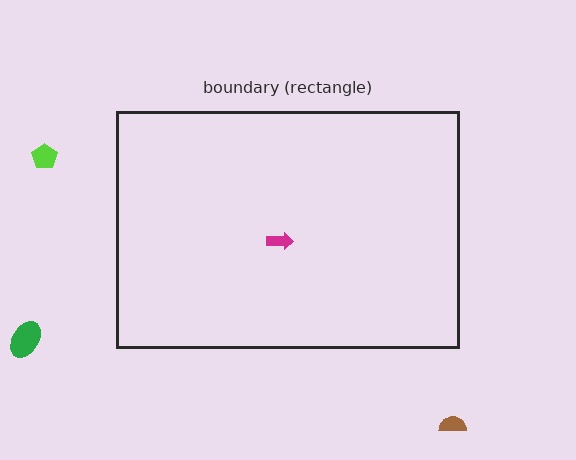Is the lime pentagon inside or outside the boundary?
Outside.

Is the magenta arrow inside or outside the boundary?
Inside.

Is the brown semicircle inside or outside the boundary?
Outside.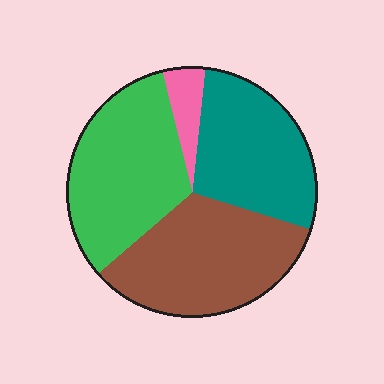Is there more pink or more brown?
Brown.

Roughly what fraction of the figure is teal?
Teal covers about 30% of the figure.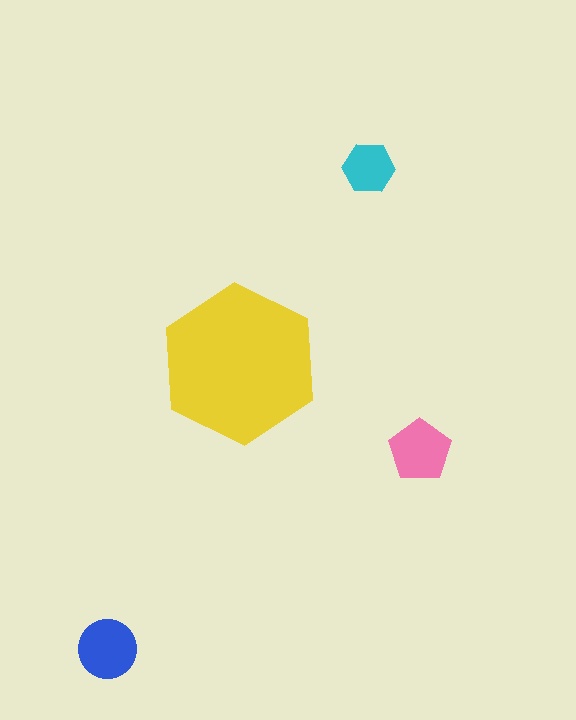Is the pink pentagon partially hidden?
No, the pink pentagon is fully visible.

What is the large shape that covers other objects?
A yellow hexagon.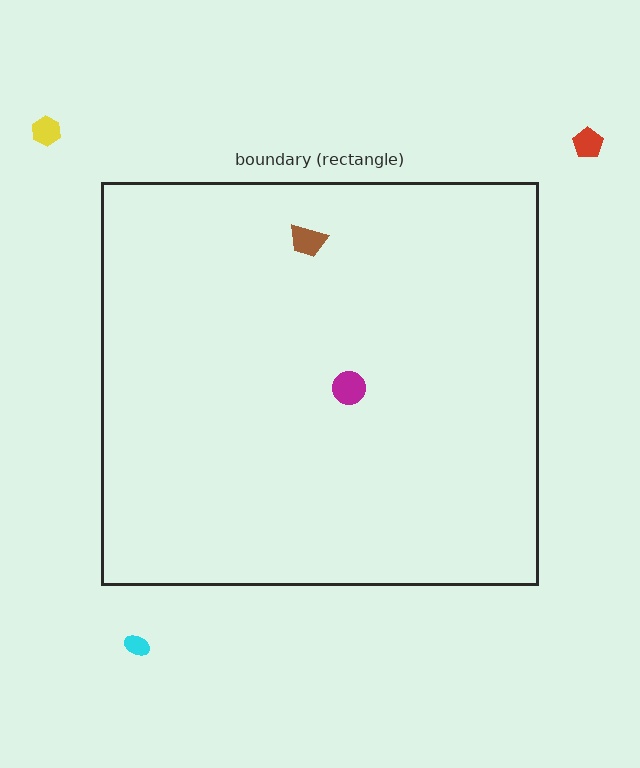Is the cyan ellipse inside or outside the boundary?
Outside.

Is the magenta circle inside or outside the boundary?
Inside.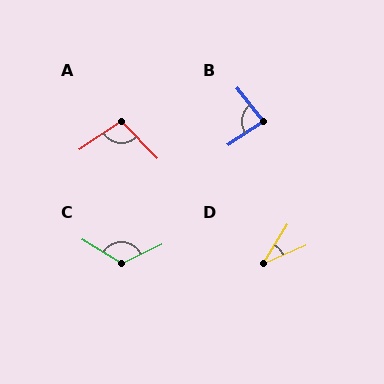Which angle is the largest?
C, at approximately 122 degrees.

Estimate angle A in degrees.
Approximately 100 degrees.